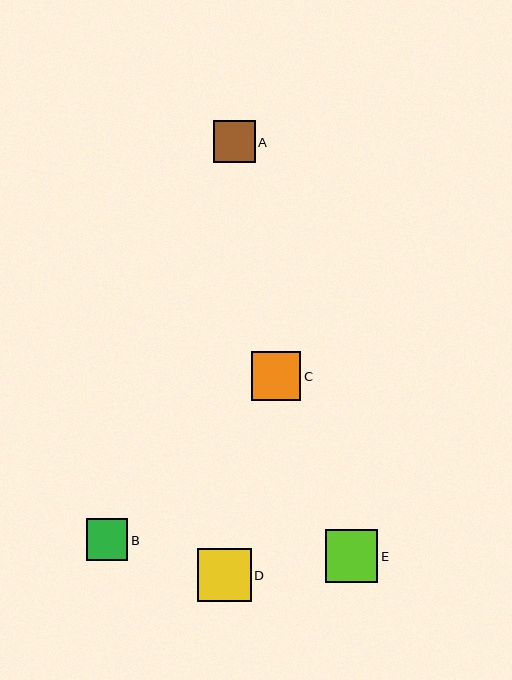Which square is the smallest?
Square B is the smallest with a size of approximately 41 pixels.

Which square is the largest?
Square D is the largest with a size of approximately 54 pixels.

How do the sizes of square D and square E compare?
Square D and square E are approximately the same size.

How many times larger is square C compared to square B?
Square C is approximately 1.2 times the size of square B.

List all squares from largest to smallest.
From largest to smallest: D, E, C, A, B.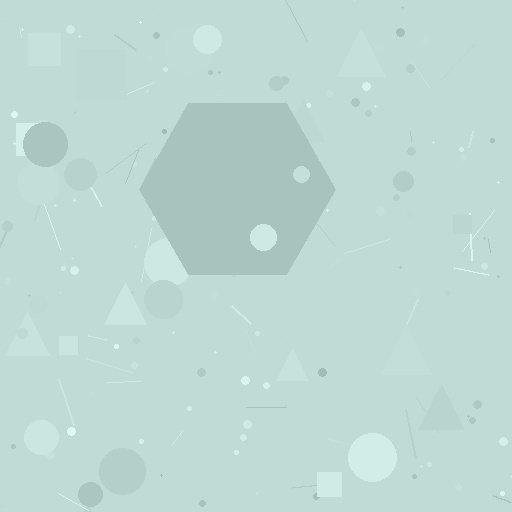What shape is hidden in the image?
A hexagon is hidden in the image.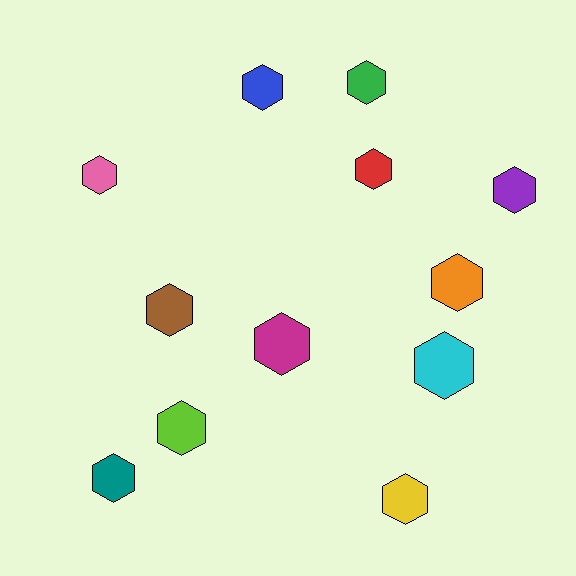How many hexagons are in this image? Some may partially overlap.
There are 12 hexagons.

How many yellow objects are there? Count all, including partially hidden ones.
There is 1 yellow object.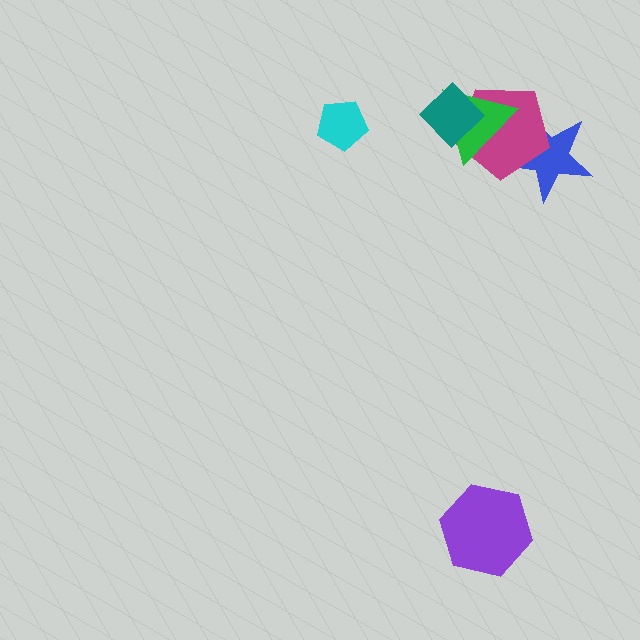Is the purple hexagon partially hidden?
No, no other shape covers it.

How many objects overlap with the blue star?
2 objects overlap with the blue star.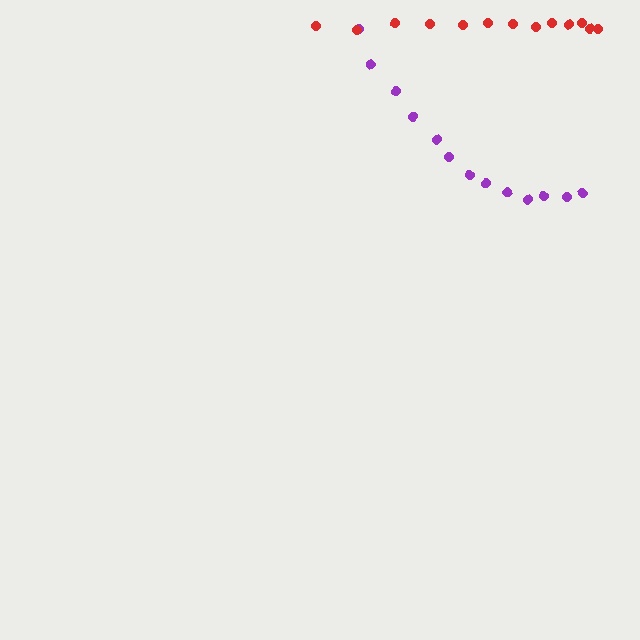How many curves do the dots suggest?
There are 2 distinct paths.